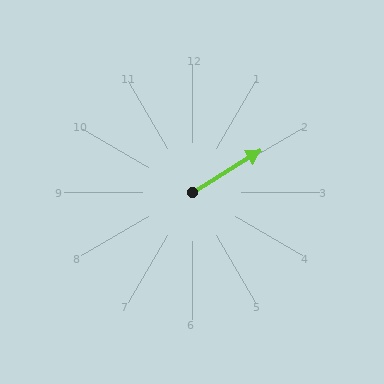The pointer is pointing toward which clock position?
Roughly 2 o'clock.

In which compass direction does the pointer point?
Northeast.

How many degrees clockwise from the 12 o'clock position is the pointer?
Approximately 58 degrees.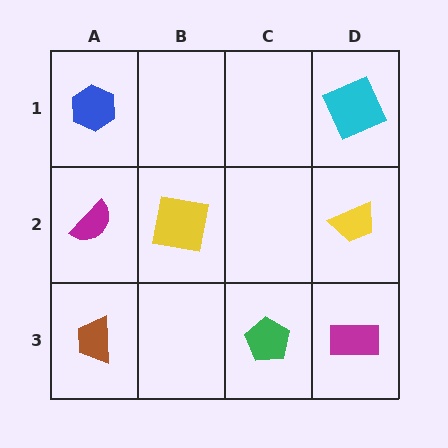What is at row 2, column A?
A magenta semicircle.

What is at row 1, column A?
A blue hexagon.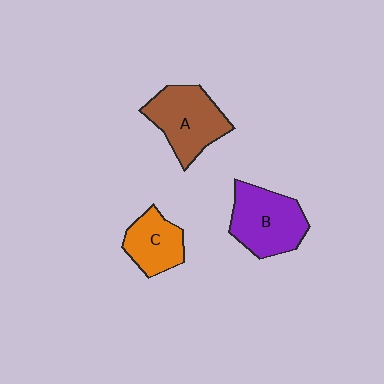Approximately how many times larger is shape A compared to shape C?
Approximately 1.5 times.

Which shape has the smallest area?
Shape C (orange).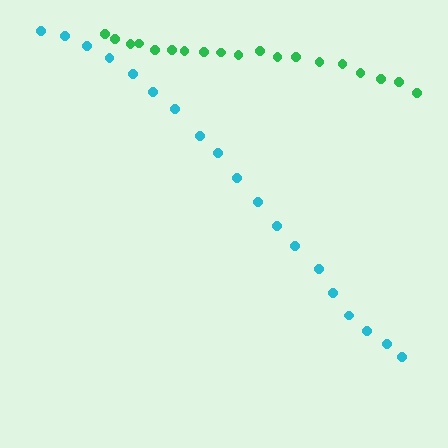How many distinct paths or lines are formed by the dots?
There are 2 distinct paths.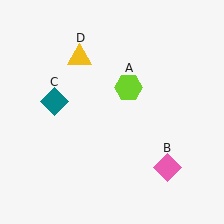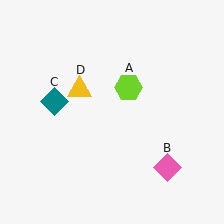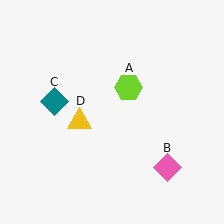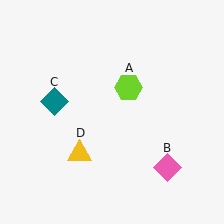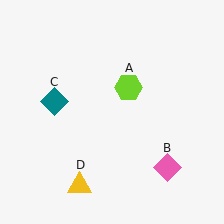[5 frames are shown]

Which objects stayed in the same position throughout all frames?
Lime hexagon (object A) and pink diamond (object B) and teal diamond (object C) remained stationary.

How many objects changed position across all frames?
1 object changed position: yellow triangle (object D).